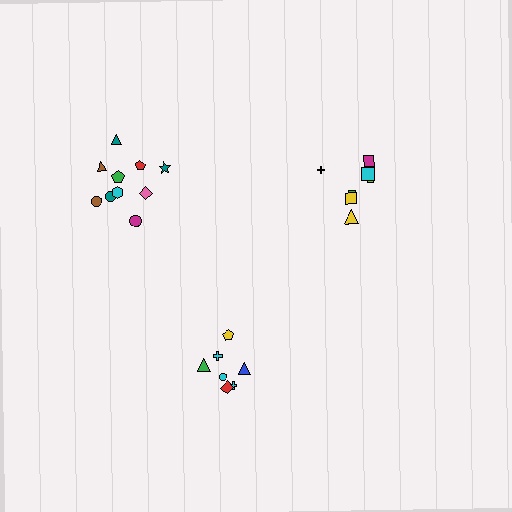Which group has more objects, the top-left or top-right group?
The top-left group.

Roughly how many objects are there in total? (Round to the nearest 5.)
Roughly 25 objects in total.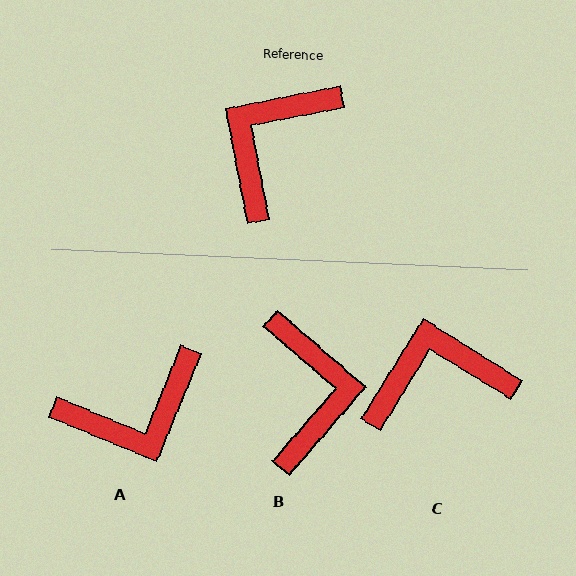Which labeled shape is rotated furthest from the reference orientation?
A, about 146 degrees away.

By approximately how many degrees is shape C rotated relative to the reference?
Approximately 43 degrees clockwise.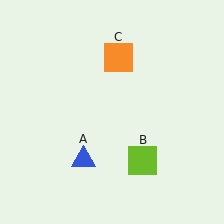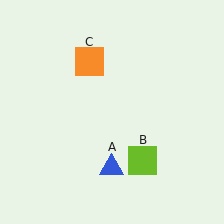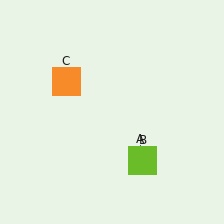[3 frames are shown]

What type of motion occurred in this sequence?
The blue triangle (object A), orange square (object C) rotated counterclockwise around the center of the scene.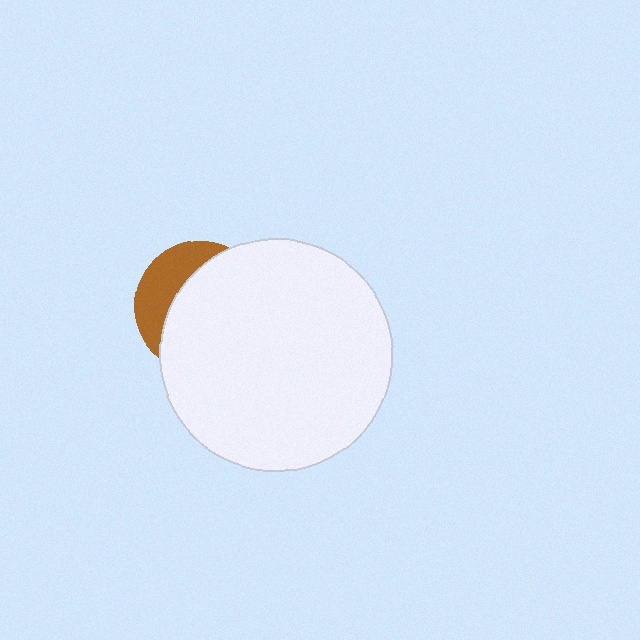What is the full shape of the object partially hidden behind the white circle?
The partially hidden object is a brown circle.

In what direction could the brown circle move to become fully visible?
The brown circle could move left. That would shift it out from behind the white circle entirely.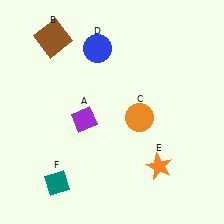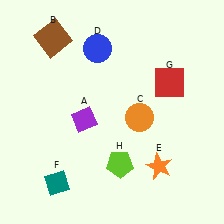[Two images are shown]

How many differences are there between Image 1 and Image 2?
There are 2 differences between the two images.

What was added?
A red square (G), a lime pentagon (H) were added in Image 2.